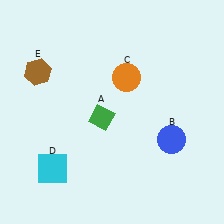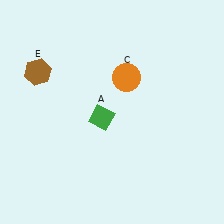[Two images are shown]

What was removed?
The blue circle (B), the cyan square (D) were removed in Image 2.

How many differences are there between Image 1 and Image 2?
There are 2 differences between the two images.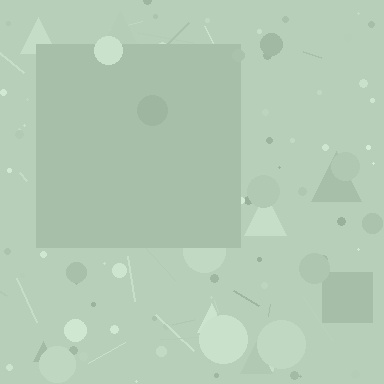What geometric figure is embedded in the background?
A square is embedded in the background.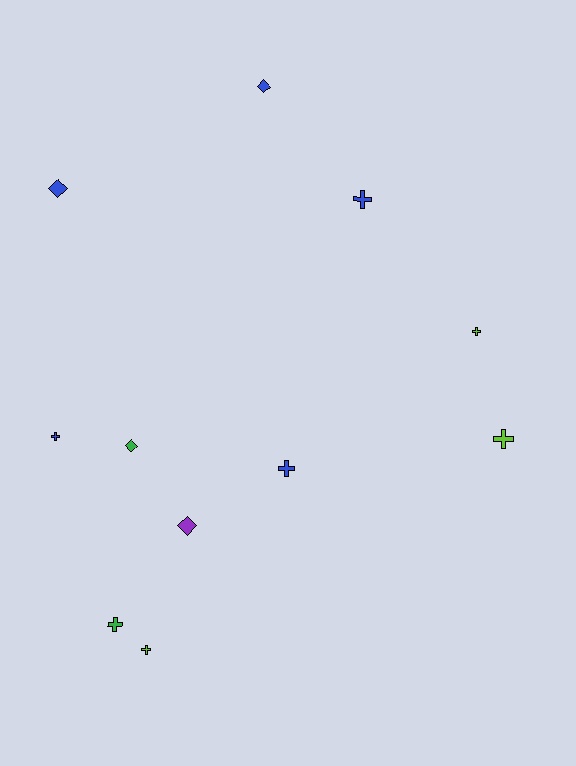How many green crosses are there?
There is 1 green cross.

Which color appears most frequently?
Blue, with 5 objects.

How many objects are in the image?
There are 11 objects.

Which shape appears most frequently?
Cross, with 7 objects.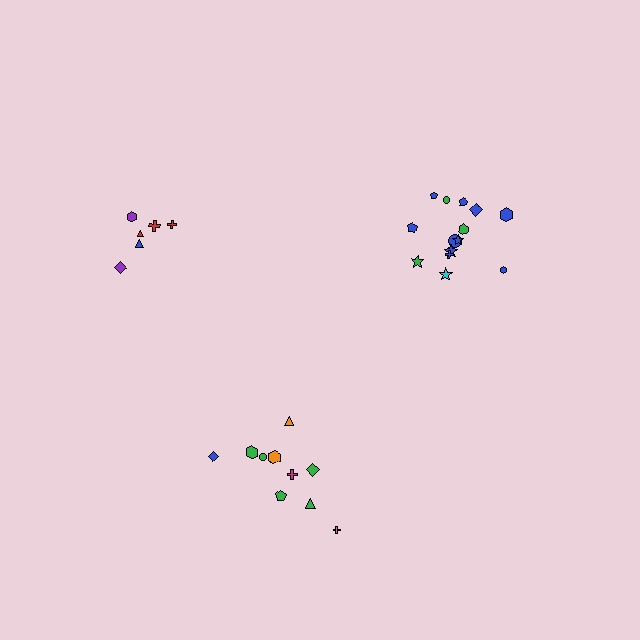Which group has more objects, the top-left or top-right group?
The top-right group.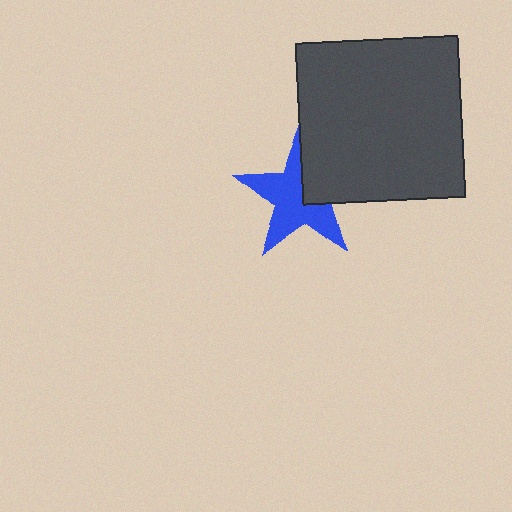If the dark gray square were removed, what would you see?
You would see the complete blue star.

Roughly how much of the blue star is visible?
Most of it is visible (roughly 68%).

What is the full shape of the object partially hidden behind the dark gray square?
The partially hidden object is a blue star.